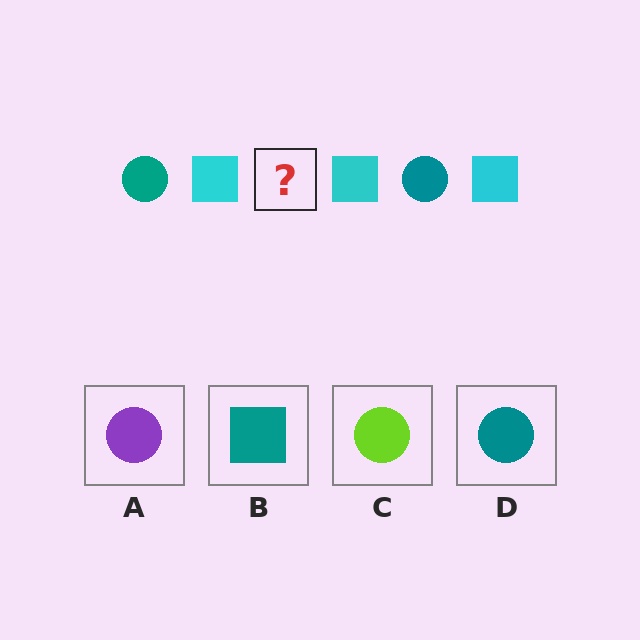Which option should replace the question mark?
Option D.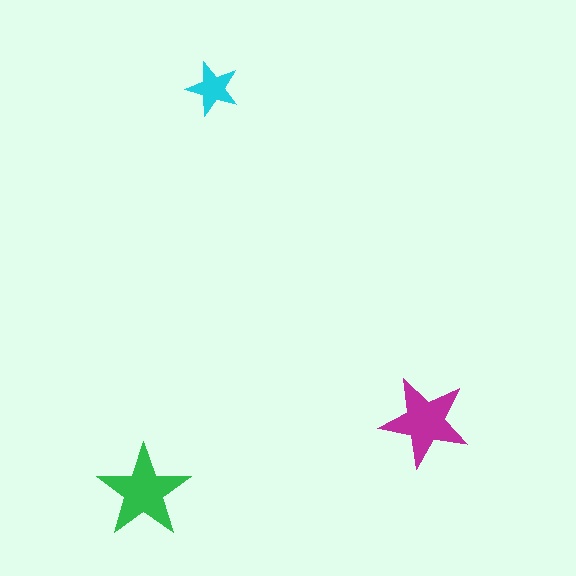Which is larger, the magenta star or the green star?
The green one.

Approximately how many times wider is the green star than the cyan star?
About 1.5 times wider.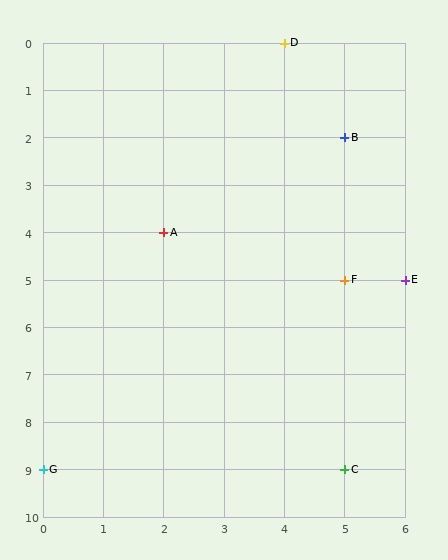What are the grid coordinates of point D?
Point D is at grid coordinates (4, 0).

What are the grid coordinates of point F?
Point F is at grid coordinates (5, 5).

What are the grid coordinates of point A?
Point A is at grid coordinates (2, 4).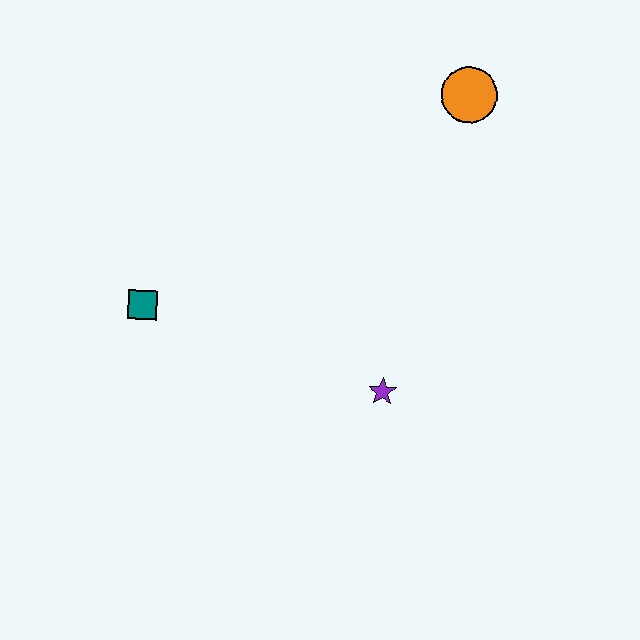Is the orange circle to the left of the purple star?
No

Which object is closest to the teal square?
The purple star is closest to the teal square.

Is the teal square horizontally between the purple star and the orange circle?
No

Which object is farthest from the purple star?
The orange circle is farthest from the purple star.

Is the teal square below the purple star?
No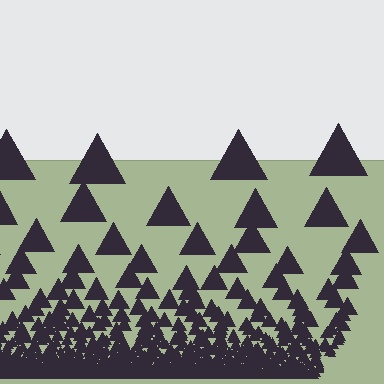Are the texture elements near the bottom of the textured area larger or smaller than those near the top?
Smaller. The gradient is inverted — elements near the bottom are smaller and denser.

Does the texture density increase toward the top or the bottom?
Density increases toward the bottom.